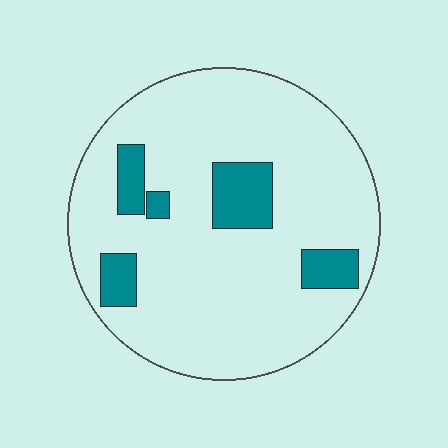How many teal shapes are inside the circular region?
5.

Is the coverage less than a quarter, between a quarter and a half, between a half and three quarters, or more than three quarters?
Less than a quarter.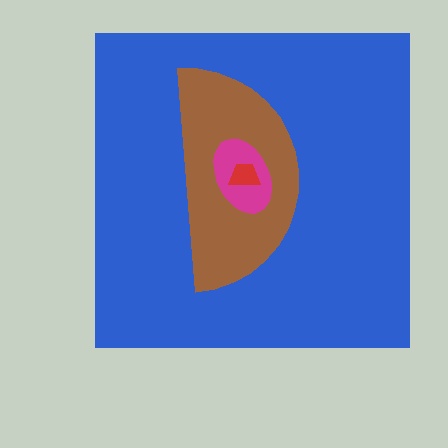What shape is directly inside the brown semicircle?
The magenta ellipse.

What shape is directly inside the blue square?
The brown semicircle.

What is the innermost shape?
The red trapezoid.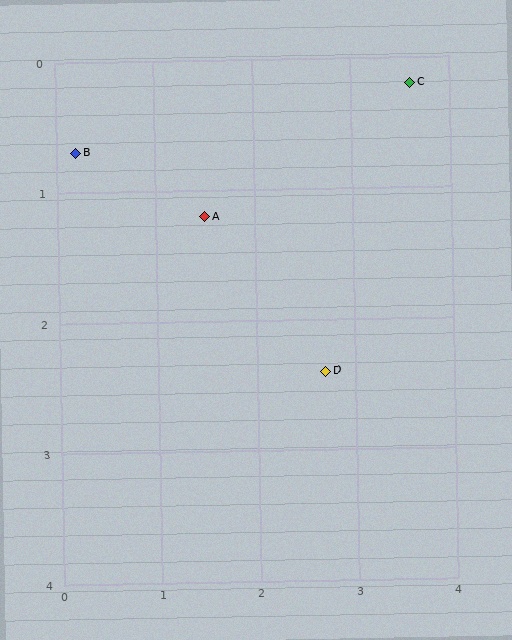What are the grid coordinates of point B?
Point B is at approximately (0.2, 0.7).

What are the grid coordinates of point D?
Point D is at approximately (2.7, 2.4).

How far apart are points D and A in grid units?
Points D and A are about 1.7 grid units apart.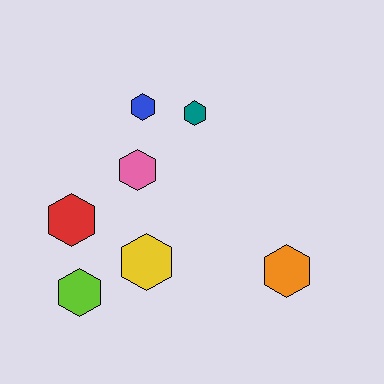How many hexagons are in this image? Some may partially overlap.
There are 7 hexagons.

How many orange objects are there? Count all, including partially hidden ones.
There is 1 orange object.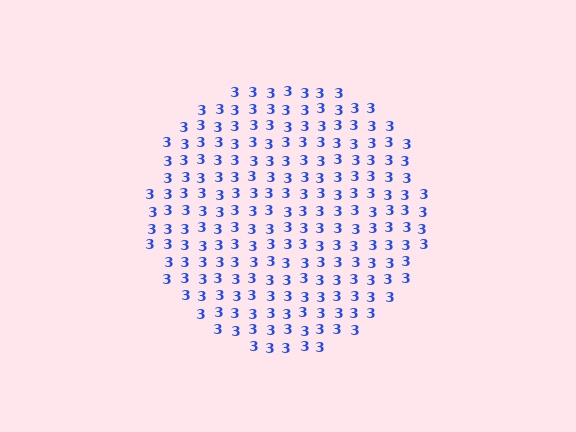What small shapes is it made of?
It is made of small digit 3's.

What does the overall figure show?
The overall figure shows a circle.